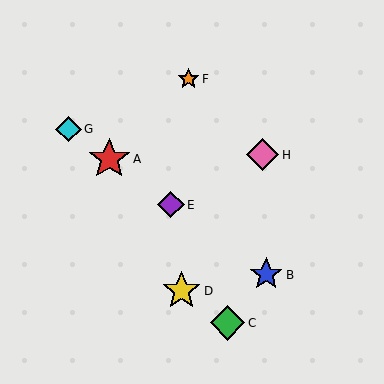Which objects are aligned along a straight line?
Objects A, B, E, G are aligned along a straight line.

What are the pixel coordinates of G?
Object G is at (68, 129).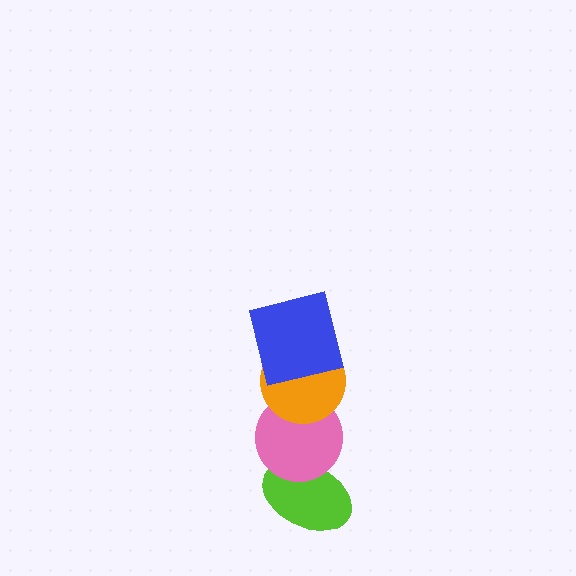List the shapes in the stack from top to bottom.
From top to bottom: the blue square, the orange circle, the pink circle, the lime ellipse.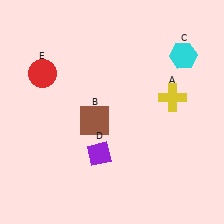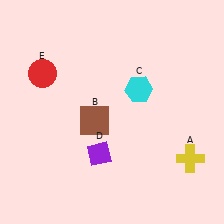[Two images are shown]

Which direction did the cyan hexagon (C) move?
The cyan hexagon (C) moved left.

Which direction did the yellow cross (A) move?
The yellow cross (A) moved down.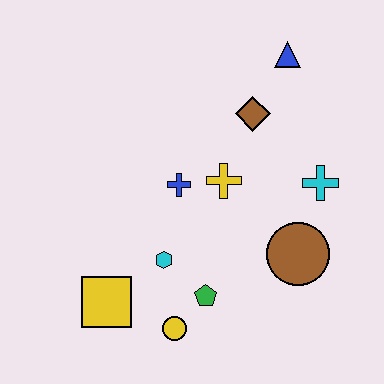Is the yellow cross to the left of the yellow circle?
No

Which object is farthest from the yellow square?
The blue triangle is farthest from the yellow square.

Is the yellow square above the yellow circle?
Yes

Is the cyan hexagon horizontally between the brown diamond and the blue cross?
No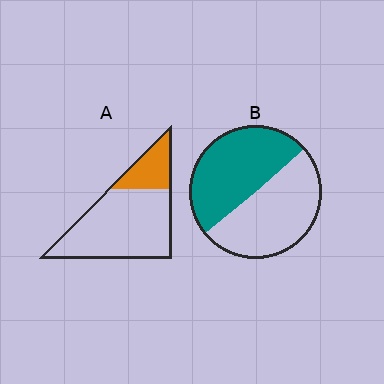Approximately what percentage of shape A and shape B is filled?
A is approximately 25% and B is approximately 50%.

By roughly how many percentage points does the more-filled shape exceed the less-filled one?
By roughly 25 percentage points (B over A).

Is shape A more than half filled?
No.